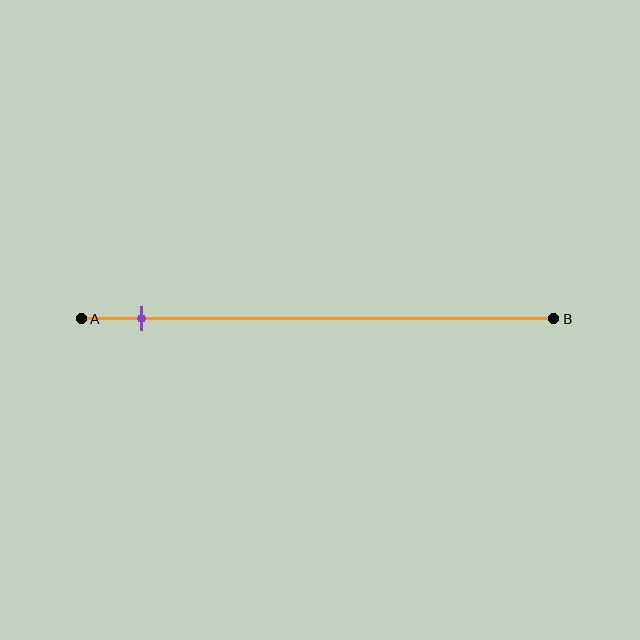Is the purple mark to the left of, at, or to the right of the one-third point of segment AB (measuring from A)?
The purple mark is to the left of the one-third point of segment AB.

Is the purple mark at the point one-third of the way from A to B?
No, the mark is at about 15% from A, not at the 33% one-third point.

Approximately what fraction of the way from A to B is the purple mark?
The purple mark is approximately 15% of the way from A to B.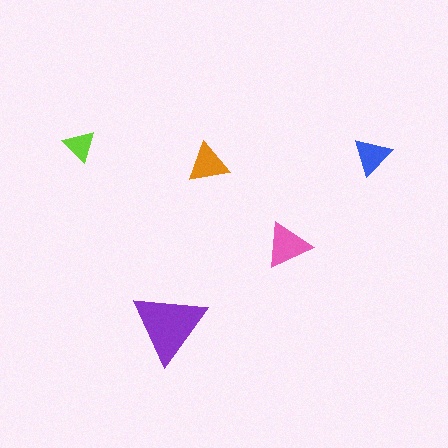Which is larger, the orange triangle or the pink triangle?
The pink one.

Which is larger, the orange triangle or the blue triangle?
The orange one.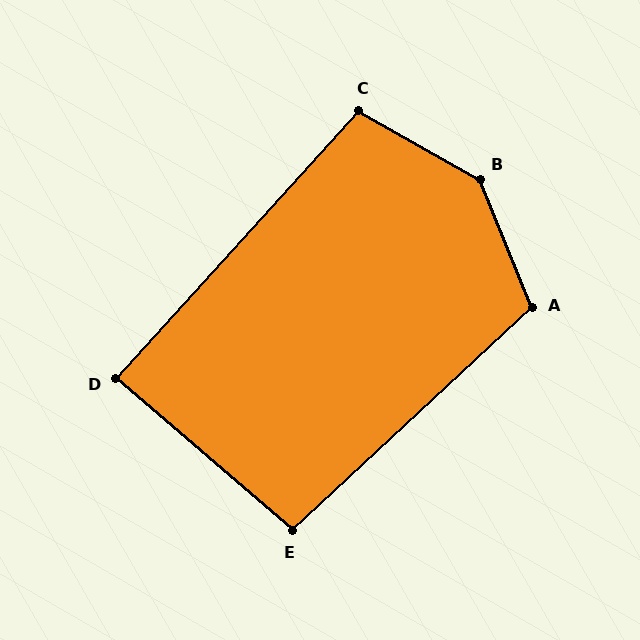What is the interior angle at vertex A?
Approximately 111 degrees (obtuse).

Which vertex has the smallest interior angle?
D, at approximately 88 degrees.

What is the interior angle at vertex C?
Approximately 103 degrees (obtuse).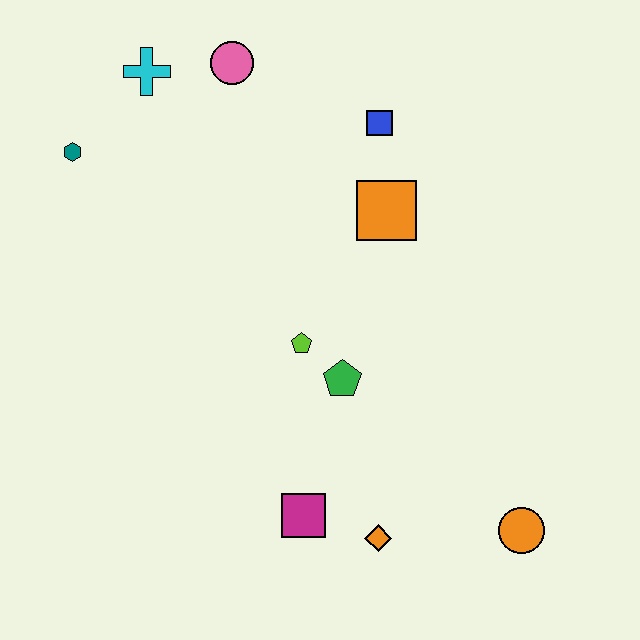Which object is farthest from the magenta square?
The cyan cross is farthest from the magenta square.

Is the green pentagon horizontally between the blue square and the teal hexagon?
Yes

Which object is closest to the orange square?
The blue square is closest to the orange square.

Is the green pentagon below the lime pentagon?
Yes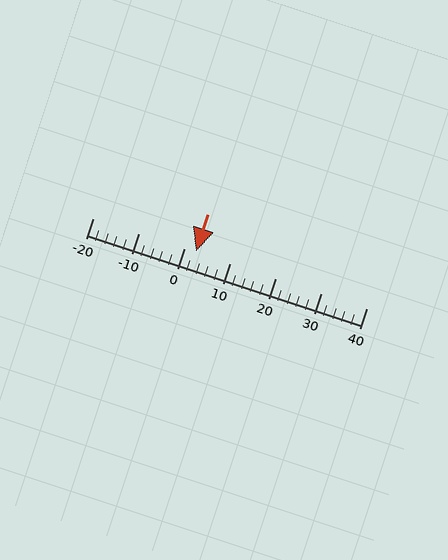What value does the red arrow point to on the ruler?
The red arrow points to approximately 2.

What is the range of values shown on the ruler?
The ruler shows values from -20 to 40.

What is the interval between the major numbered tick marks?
The major tick marks are spaced 10 units apart.